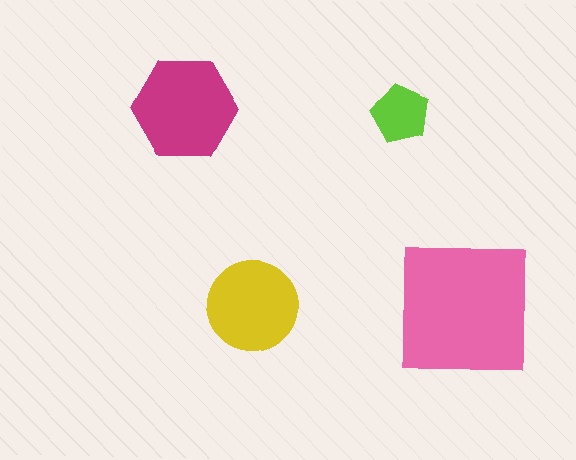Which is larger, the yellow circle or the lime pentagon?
The yellow circle.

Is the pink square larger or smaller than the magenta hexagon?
Larger.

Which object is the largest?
The pink square.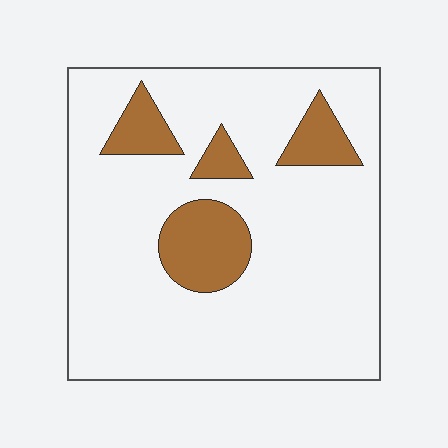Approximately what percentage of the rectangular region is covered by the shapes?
Approximately 15%.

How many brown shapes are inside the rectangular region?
4.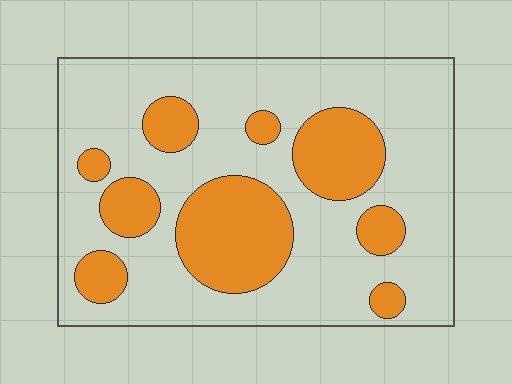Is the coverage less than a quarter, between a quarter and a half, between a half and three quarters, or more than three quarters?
Between a quarter and a half.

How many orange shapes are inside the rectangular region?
9.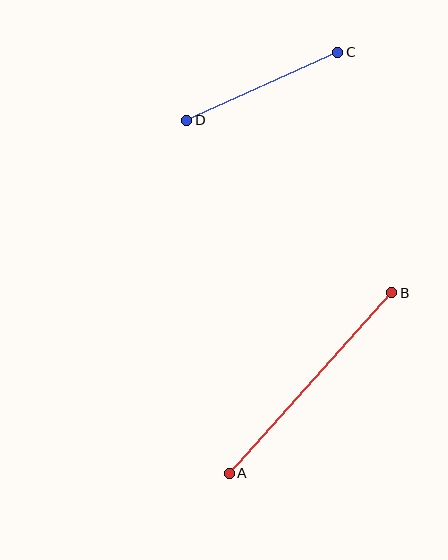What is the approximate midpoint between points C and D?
The midpoint is at approximately (262, 86) pixels.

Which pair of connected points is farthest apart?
Points A and B are farthest apart.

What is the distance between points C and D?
The distance is approximately 166 pixels.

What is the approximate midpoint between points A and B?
The midpoint is at approximately (310, 383) pixels.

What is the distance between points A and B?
The distance is approximately 243 pixels.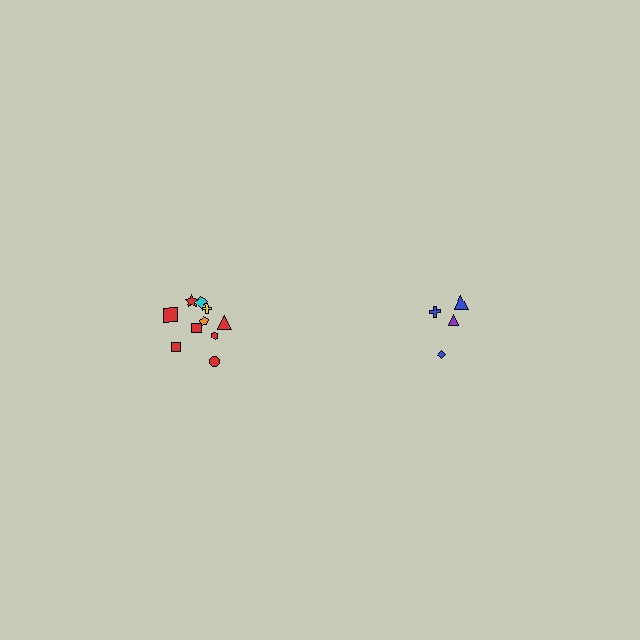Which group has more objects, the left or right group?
The left group.